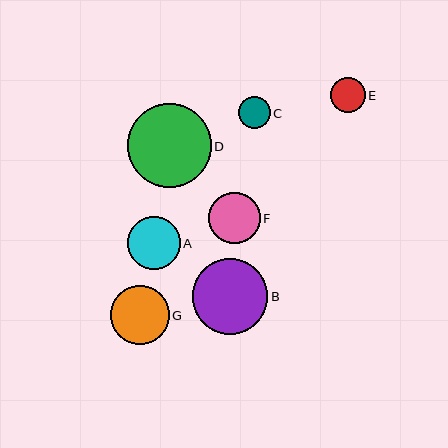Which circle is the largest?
Circle D is the largest with a size of approximately 84 pixels.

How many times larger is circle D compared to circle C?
Circle D is approximately 2.7 times the size of circle C.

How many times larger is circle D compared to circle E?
Circle D is approximately 2.4 times the size of circle E.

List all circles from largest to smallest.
From largest to smallest: D, B, G, A, F, E, C.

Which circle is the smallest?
Circle C is the smallest with a size of approximately 31 pixels.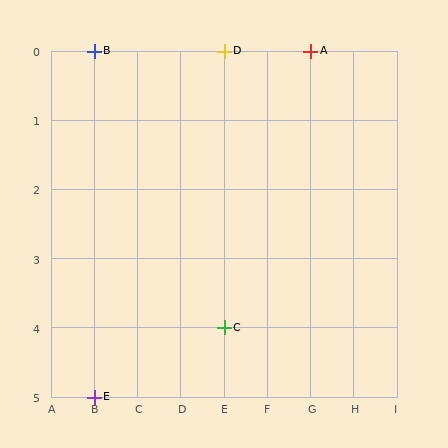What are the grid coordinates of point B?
Point B is at grid coordinates (B, 0).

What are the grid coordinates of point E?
Point E is at grid coordinates (B, 5).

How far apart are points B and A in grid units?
Points B and A are 5 columns apart.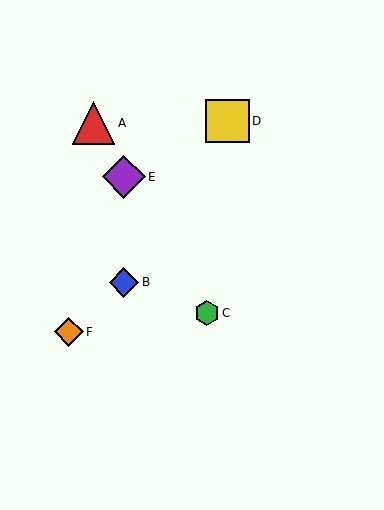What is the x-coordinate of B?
Object B is at x≈124.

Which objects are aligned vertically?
Objects B, E are aligned vertically.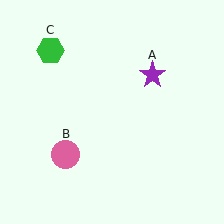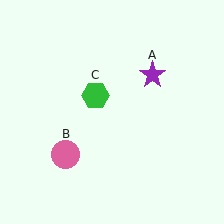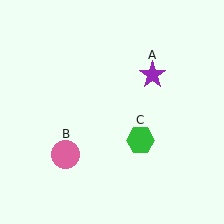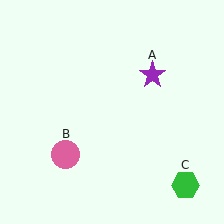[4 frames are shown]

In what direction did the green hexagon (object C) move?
The green hexagon (object C) moved down and to the right.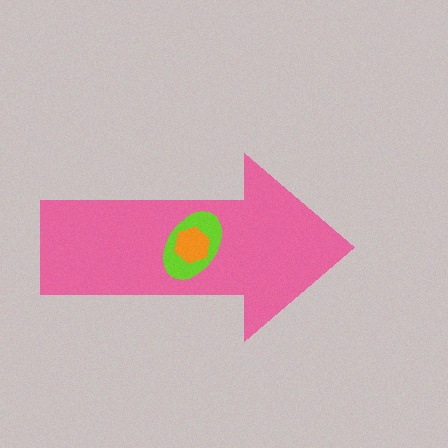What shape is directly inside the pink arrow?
The lime ellipse.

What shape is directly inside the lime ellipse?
The orange hexagon.